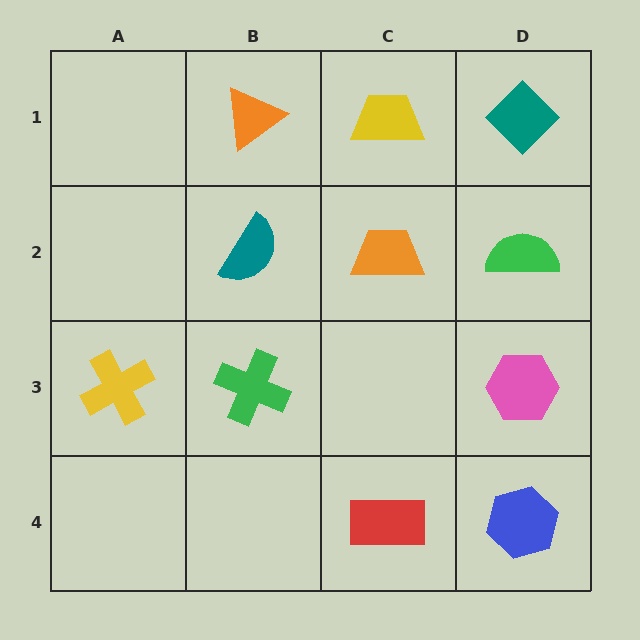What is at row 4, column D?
A blue hexagon.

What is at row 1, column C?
A yellow trapezoid.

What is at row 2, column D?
A green semicircle.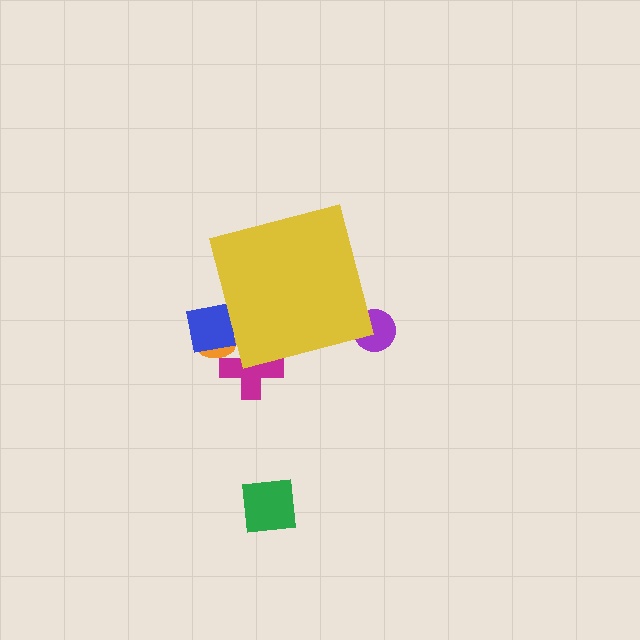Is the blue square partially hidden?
Yes, the blue square is partially hidden behind the yellow square.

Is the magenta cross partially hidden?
Yes, the magenta cross is partially hidden behind the yellow square.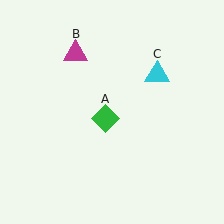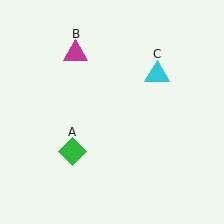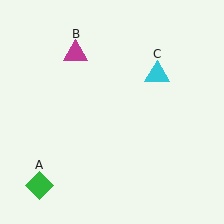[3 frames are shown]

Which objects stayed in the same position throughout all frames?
Magenta triangle (object B) and cyan triangle (object C) remained stationary.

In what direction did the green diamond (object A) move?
The green diamond (object A) moved down and to the left.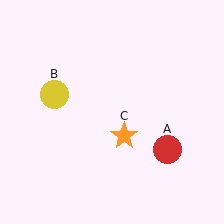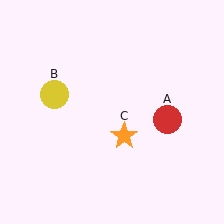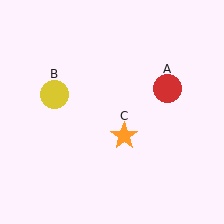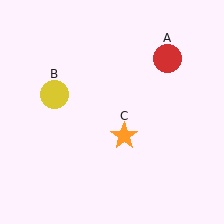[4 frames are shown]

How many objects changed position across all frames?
1 object changed position: red circle (object A).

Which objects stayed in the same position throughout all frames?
Yellow circle (object B) and orange star (object C) remained stationary.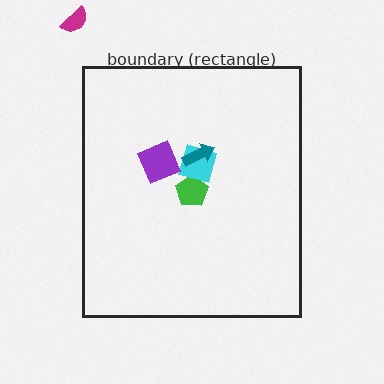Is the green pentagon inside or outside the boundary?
Inside.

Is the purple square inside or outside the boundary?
Inside.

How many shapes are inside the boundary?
4 inside, 1 outside.